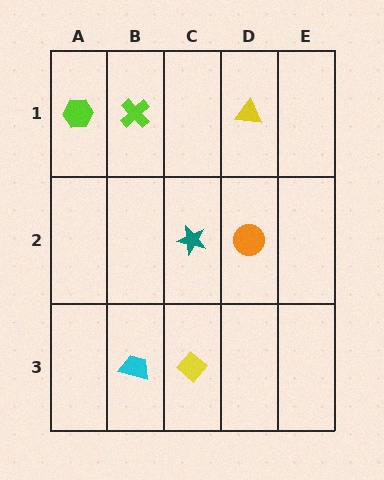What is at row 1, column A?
A lime hexagon.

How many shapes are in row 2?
2 shapes.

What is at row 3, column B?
A cyan trapezoid.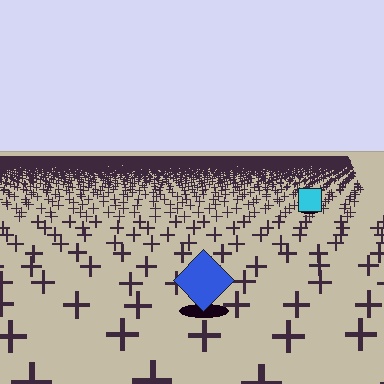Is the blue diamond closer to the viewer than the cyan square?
Yes. The blue diamond is closer — you can tell from the texture gradient: the ground texture is coarser near it.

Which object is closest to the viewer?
The blue diamond is closest. The texture marks near it are larger and more spread out.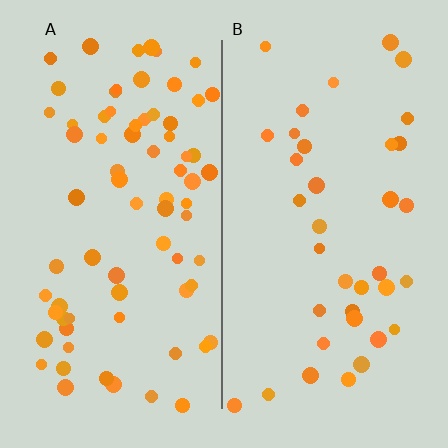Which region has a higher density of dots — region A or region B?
A (the left).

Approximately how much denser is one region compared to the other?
Approximately 2.0× — region A over region B.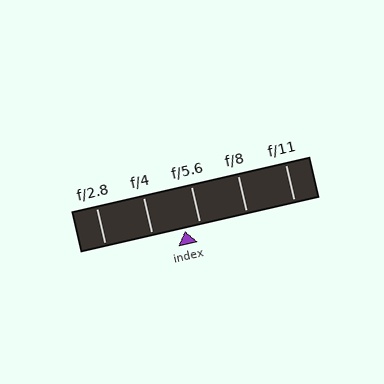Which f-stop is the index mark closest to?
The index mark is closest to f/5.6.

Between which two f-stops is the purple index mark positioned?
The index mark is between f/4 and f/5.6.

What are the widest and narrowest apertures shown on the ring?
The widest aperture shown is f/2.8 and the narrowest is f/11.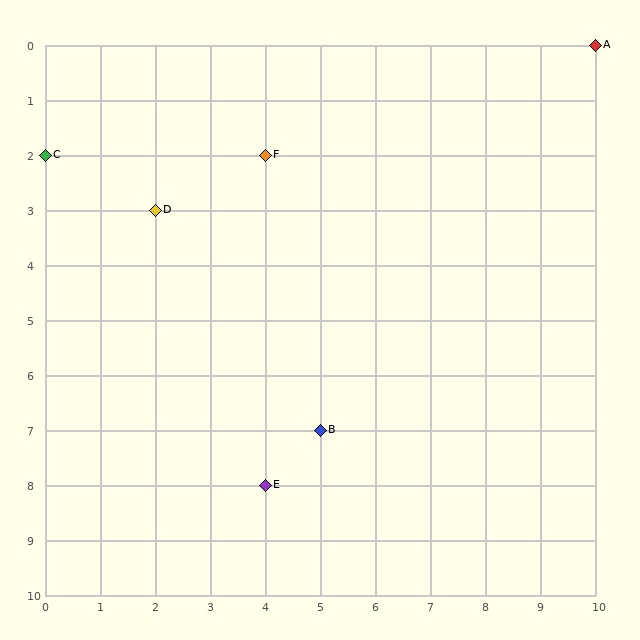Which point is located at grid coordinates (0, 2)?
Point C is at (0, 2).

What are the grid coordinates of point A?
Point A is at grid coordinates (10, 0).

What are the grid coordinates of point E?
Point E is at grid coordinates (4, 8).